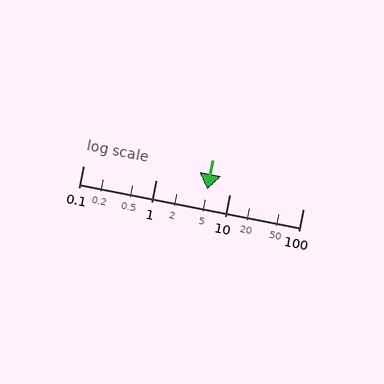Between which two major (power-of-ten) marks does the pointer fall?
The pointer is between 1 and 10.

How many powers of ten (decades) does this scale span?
The scale spans 3 decades, from 0.1 to 100.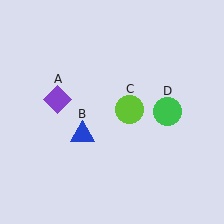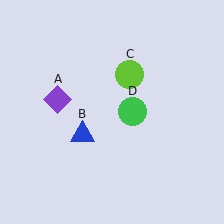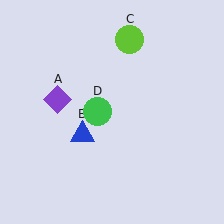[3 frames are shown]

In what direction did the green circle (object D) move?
The green circle (object D) moved left.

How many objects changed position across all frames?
2 objects changed position: lime circle (object C), green circle (object D).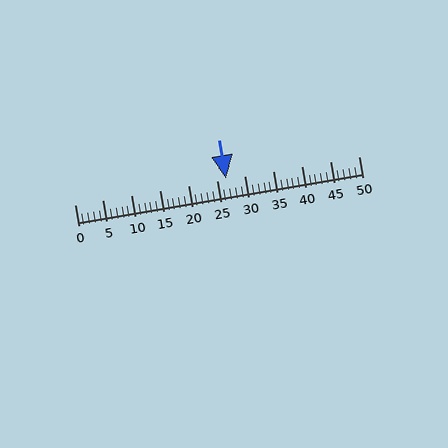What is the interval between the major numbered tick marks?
The major tick marks are spaced 5 units apart.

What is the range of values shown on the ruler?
The ruler shows values from 0 to 50.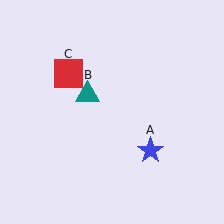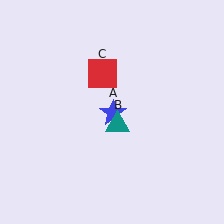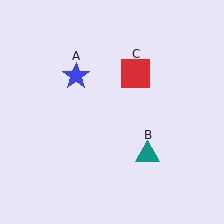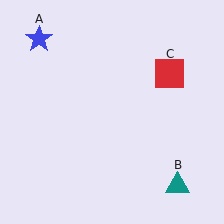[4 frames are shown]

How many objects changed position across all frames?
3 objects changed position: blue star (object A), teal triangle (object B), red square (object C).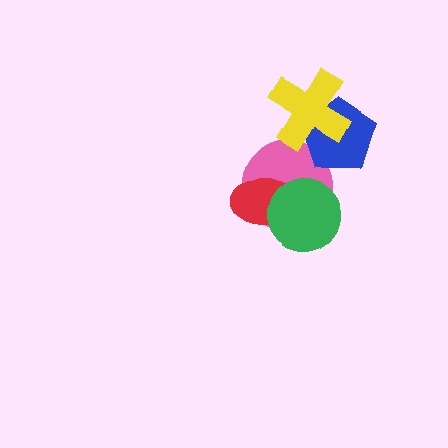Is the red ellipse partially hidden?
Yes, it is partially covered by another shape.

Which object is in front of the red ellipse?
The green circle is in front of the red ellipse.